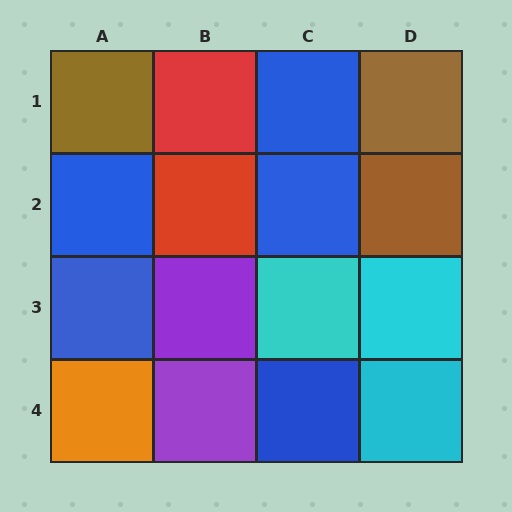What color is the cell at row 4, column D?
Cyan.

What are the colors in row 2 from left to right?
Blue, red, blue, brown.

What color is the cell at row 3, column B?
Purple.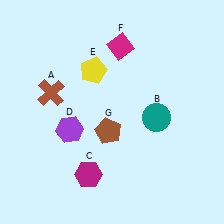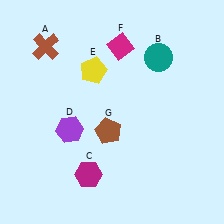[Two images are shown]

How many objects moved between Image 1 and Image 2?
2 objects moved between the two images.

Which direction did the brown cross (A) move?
The brown cross (A) moved up.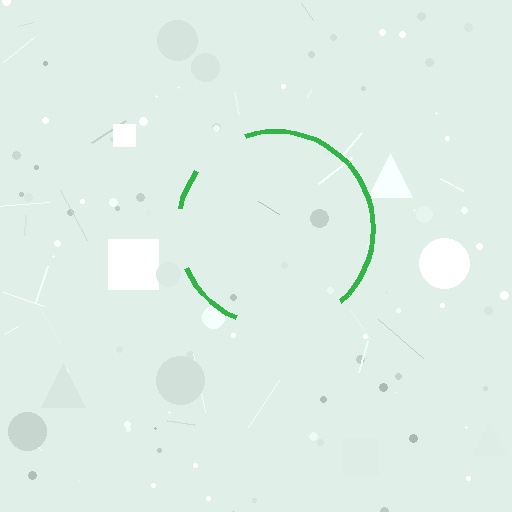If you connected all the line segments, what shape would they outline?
They would outline a circle.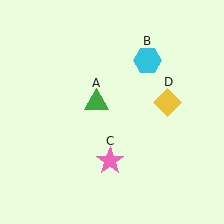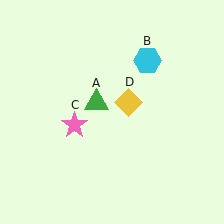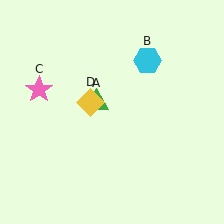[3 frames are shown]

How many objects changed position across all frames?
2 objects changed position: pink star (object C), yellow diamond (object D).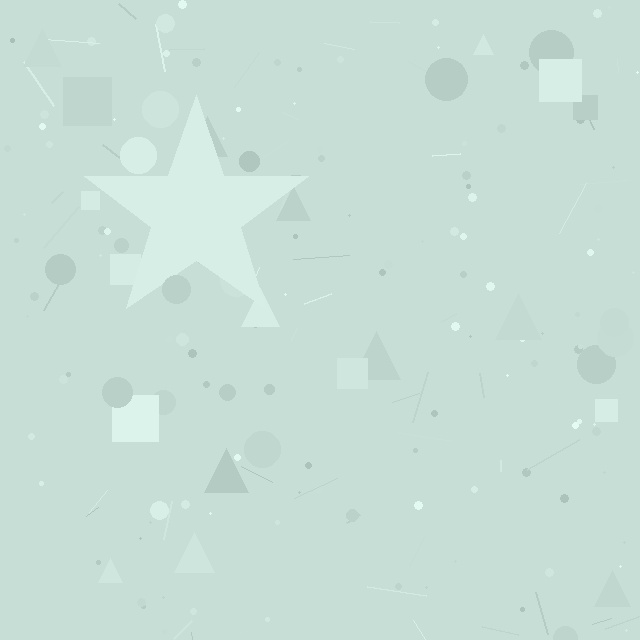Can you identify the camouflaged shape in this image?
The camouflaged shape is a star.